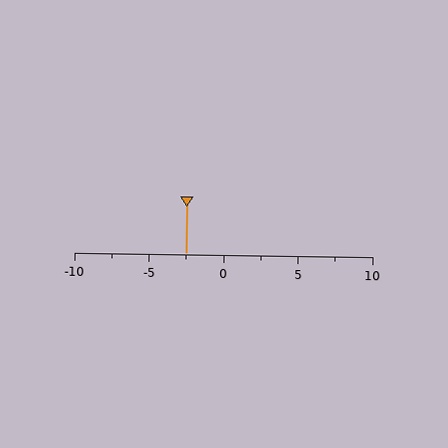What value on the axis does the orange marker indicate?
The marker indicates approximately -2.5.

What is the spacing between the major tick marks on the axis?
The major ticks are spaced 5 apart.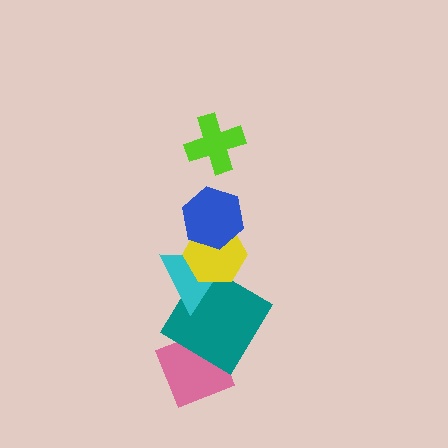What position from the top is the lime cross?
The lime cross is 1st from the top.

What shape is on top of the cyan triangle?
The yellow hexagon is on top of the cyan triangle.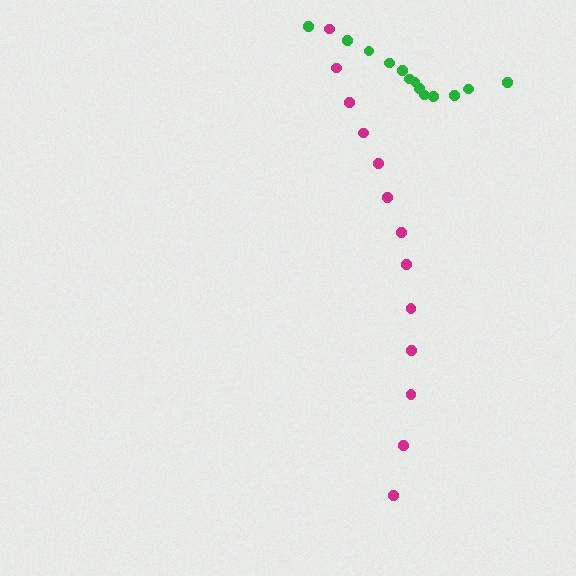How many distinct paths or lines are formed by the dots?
There are 2 distinct paths.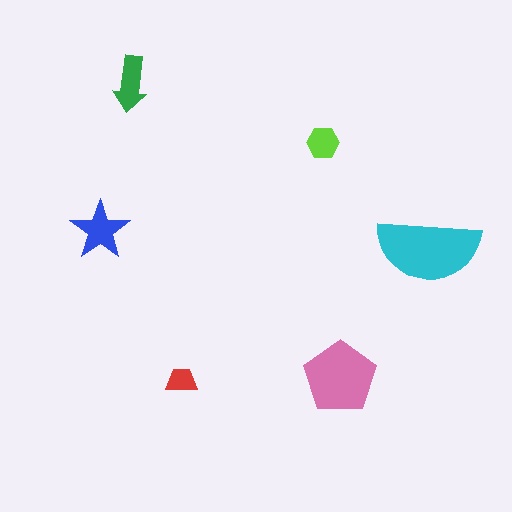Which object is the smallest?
The red trapezoid.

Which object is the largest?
The cyan semicircle.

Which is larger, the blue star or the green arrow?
The blue star.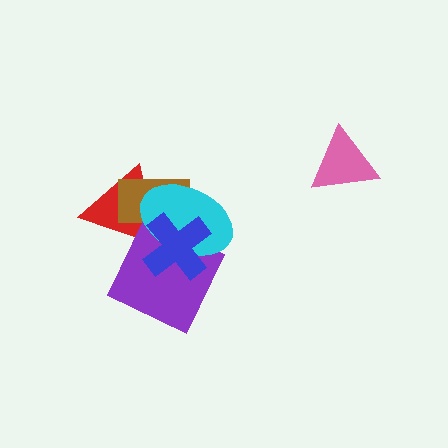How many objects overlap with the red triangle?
4 objects overlap with the red triangle.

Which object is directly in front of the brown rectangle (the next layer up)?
The cyan ellipse is directly in front of the brown rectangle.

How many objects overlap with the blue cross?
4 objects overlap with the blue cross.